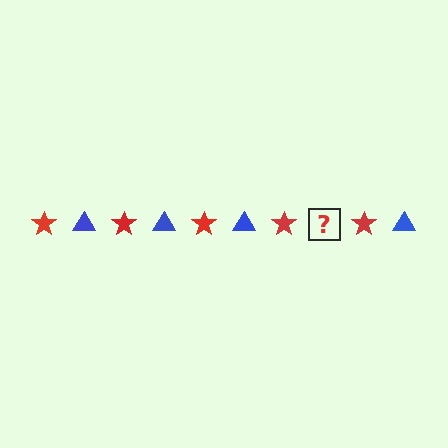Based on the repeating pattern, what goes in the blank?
The blank should be a blue triangle.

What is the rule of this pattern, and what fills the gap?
The rule is that the pattern alternates between red star and blue triangle. The gap should be filled with a blue triangle.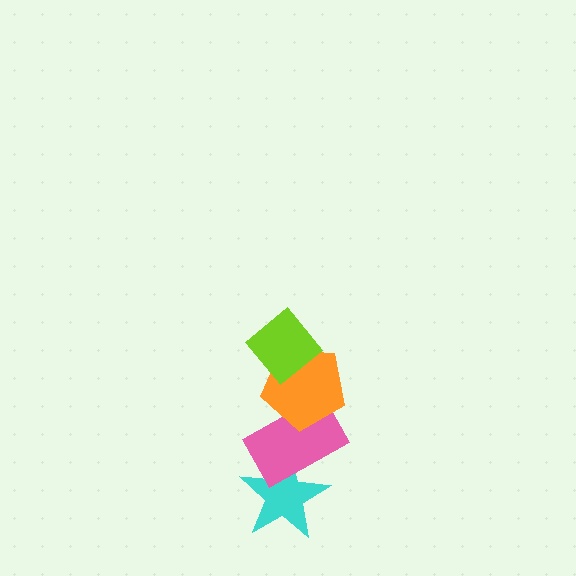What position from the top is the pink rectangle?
The pink rectangle is 3rd from the top.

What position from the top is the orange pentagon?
The orange pentagon is 2nd from the top.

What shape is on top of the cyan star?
The pink rectangle is on top of the cyan star.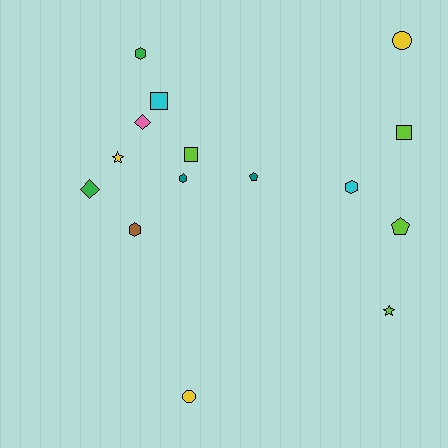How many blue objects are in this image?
There are no blue objects.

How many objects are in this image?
There are 15 objects.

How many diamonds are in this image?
There are 2 diamonds.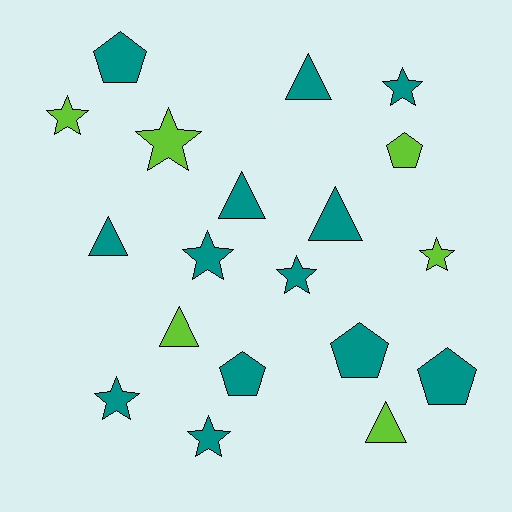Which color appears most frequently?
Teal, with 13 objects.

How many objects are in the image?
There are 19 objects.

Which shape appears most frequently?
Star, with 8 objects.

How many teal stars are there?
There are 5 teal stars.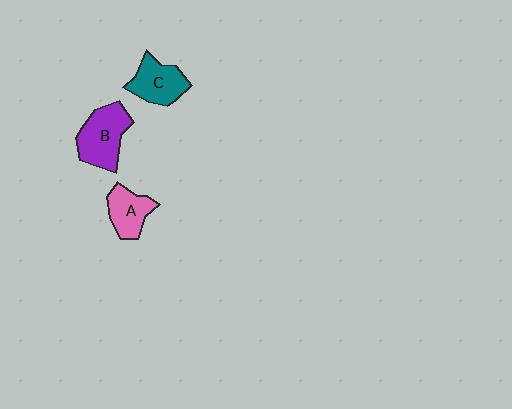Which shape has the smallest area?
Shape A (pink).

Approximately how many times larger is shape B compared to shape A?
Approximately 1.4 times.